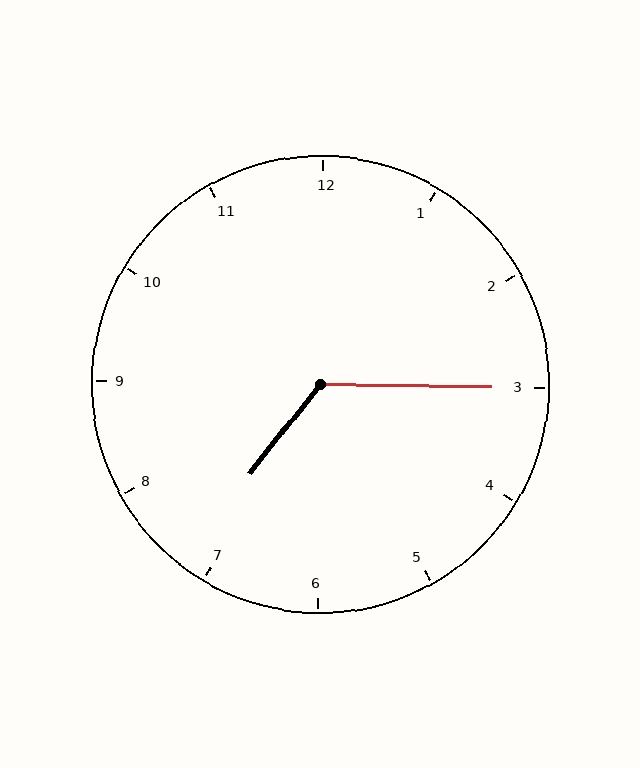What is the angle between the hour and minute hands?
Approximately 128 degrees.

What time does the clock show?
7:15.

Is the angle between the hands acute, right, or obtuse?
It is obtuse.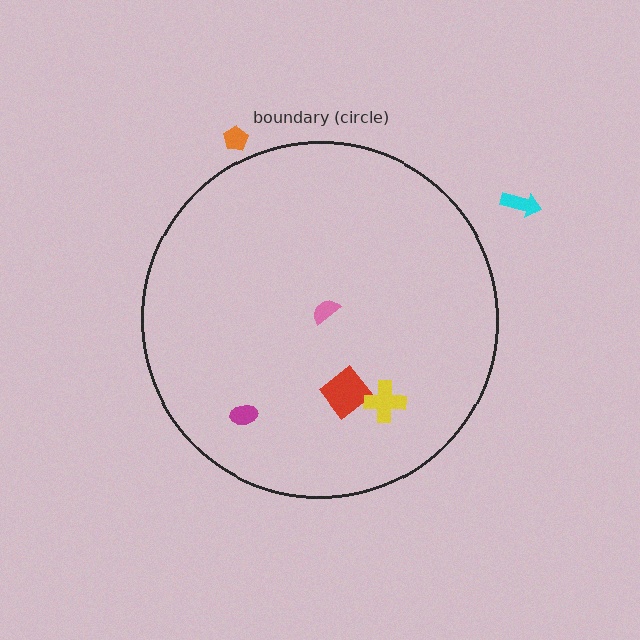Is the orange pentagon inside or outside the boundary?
Outside.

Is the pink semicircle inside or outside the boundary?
Inside.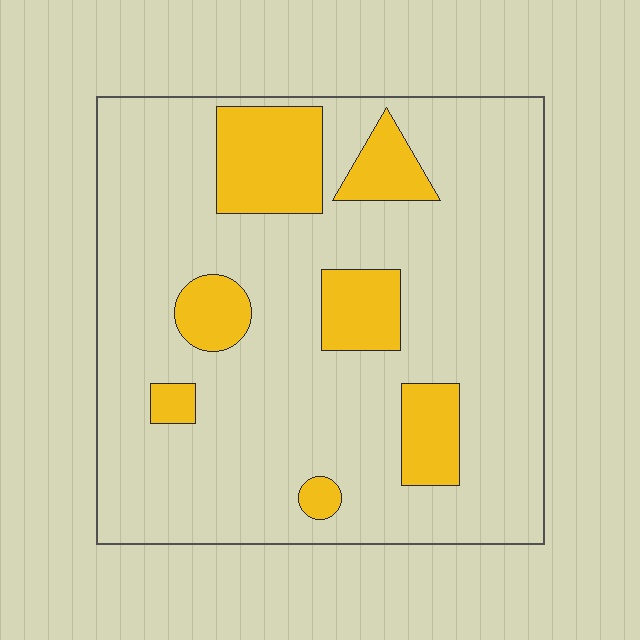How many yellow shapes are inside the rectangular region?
7.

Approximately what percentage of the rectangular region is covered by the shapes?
Approximately 20%.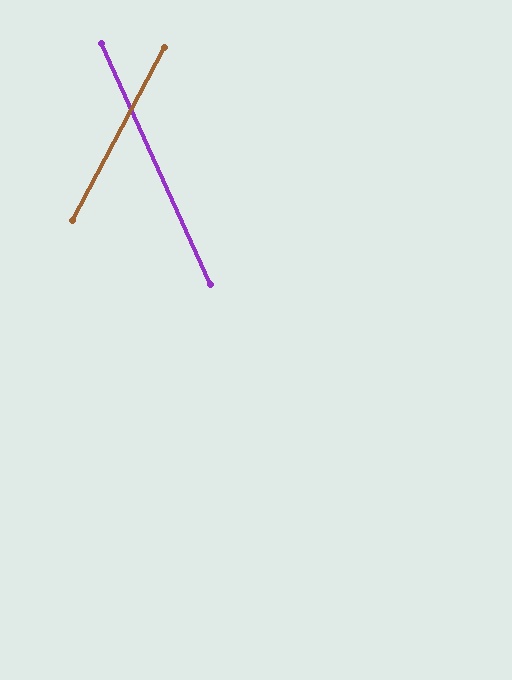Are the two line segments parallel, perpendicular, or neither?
Neither parallel nor perpendicular — they differ by about 52°.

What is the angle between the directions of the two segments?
Approximately 52 degrees.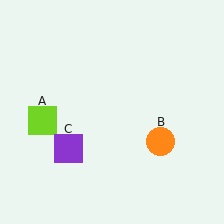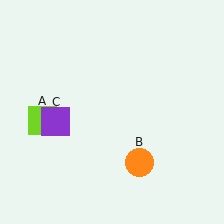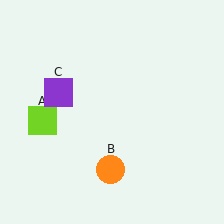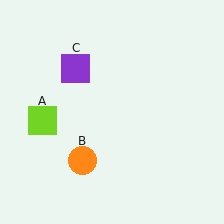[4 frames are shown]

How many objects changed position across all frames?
2 objects changed position: orange circle (object B), purple square (object C).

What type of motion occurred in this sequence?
The orange circle (object B), purple square (object C) rotated clockwise around the center of the scene.